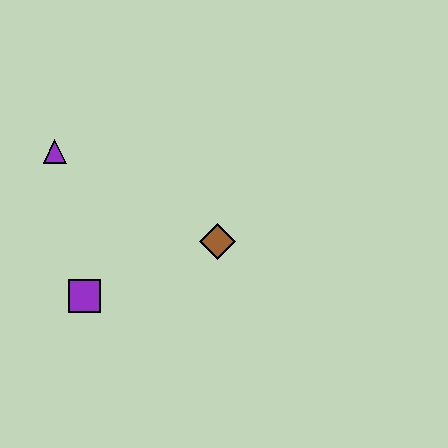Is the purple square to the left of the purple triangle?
No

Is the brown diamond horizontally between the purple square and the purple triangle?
No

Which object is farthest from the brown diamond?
The purple triangle is farthest from the brown diamond.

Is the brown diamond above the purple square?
Yes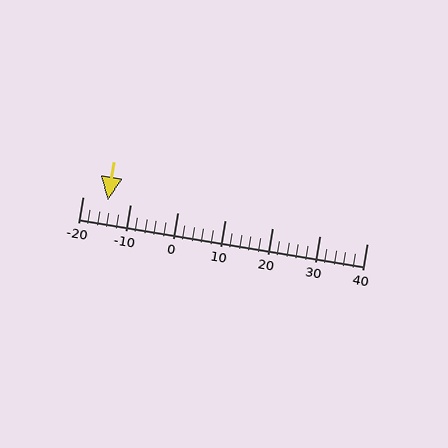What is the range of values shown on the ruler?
The ruler shows values from -20 to 40.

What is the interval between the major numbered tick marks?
The major tick marks are spaced 10 units apart.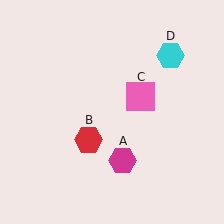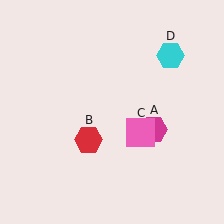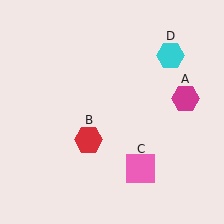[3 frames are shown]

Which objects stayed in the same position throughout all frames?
Red hexagon (object B) and cyan hexagon (object D) remained stationary.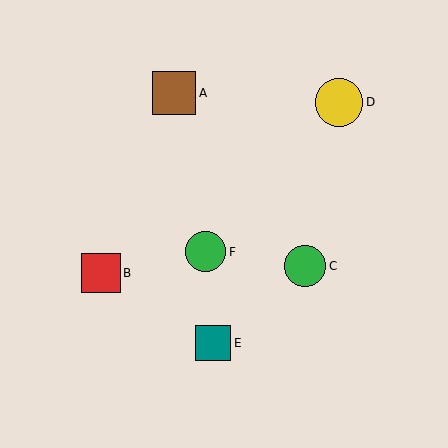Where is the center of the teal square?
The center of the teal square is at (213, 343).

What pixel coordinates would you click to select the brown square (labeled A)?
Click at (174, 93) to select the brown square A.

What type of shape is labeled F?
Shape F is a green circle.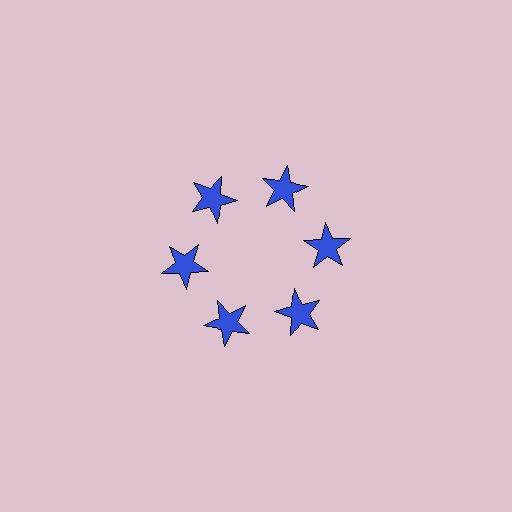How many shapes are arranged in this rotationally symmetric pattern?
There are 6 shapes, arranged in 6 groups of 1.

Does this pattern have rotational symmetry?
Yes, this pattern has 6-fold rotational symmetry. It looks the same after rotating 60 degrees around the center.